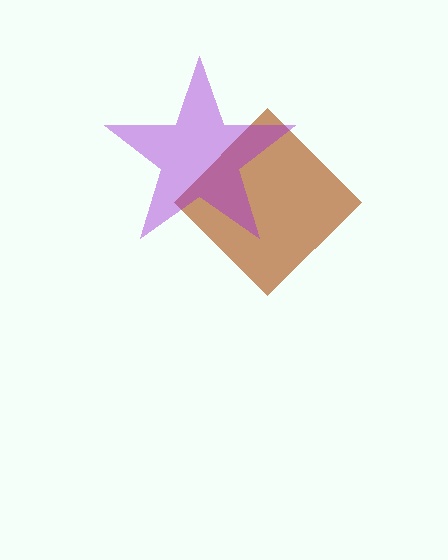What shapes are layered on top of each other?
The layered shapes are: a brown diamond, a purple star.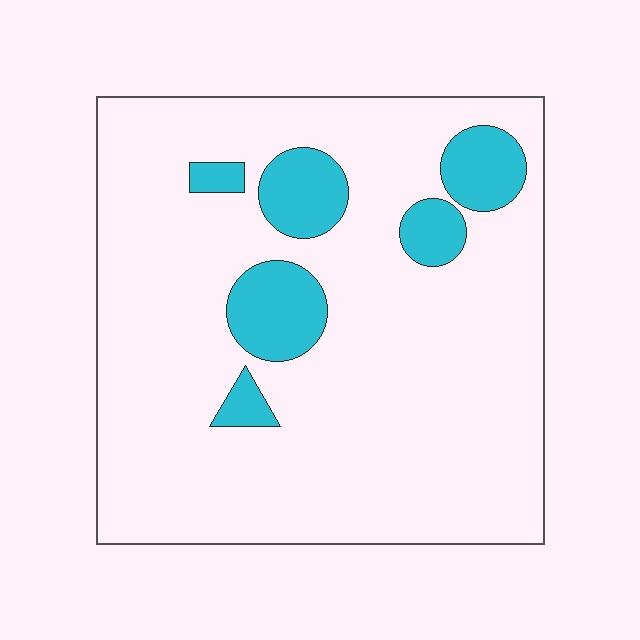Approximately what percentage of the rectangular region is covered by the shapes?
Approximately 15%.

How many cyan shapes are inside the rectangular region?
6.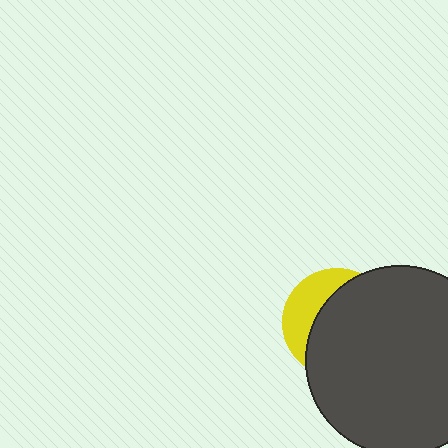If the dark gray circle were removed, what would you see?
You would see the complete yellow circle.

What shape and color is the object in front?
The object in front is a dark gray circle.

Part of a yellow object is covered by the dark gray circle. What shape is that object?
It is a circle.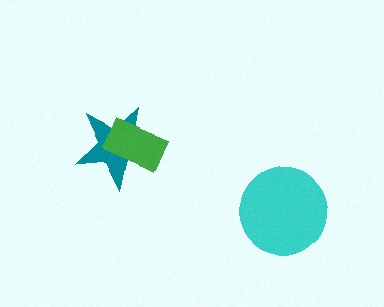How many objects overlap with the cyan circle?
0 objects overlap with the cyan circle.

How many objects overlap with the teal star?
1 object overlaps with the teal star.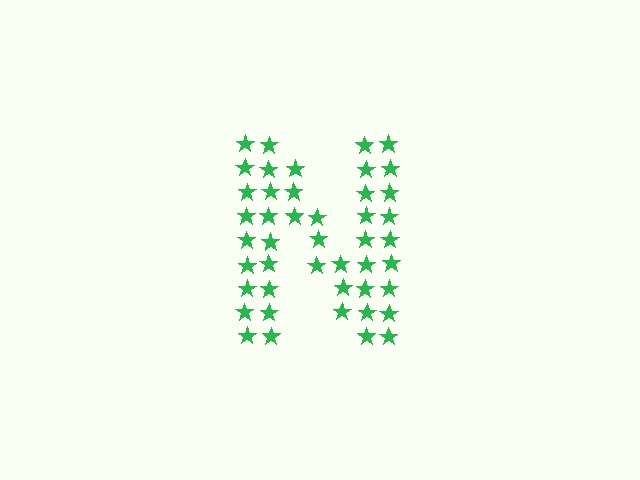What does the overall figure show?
The overall figure shows the letter N.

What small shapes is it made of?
It is made of small stars.